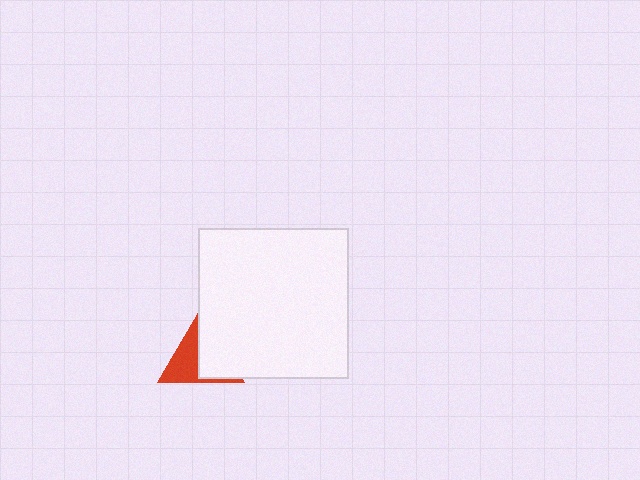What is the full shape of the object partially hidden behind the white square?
The partially hidden object is a red triangle.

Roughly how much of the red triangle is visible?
About half of it is visible (roughly 47%).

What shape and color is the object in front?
The object in front is a white square.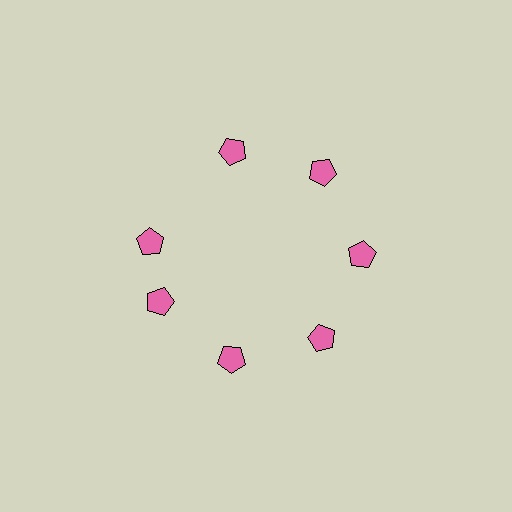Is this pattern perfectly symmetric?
No. The 7 pink pentagons are arranged in a ring, but one element near the 10 o'clock position is rotated out of alignment along the ring, breaking the 7-fold rotational symmetry.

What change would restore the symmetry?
The symmetry would be restored by rotating it back into even spacing with its neighbors so that all 7 pentagons sit at equal angles and equal distance from the center.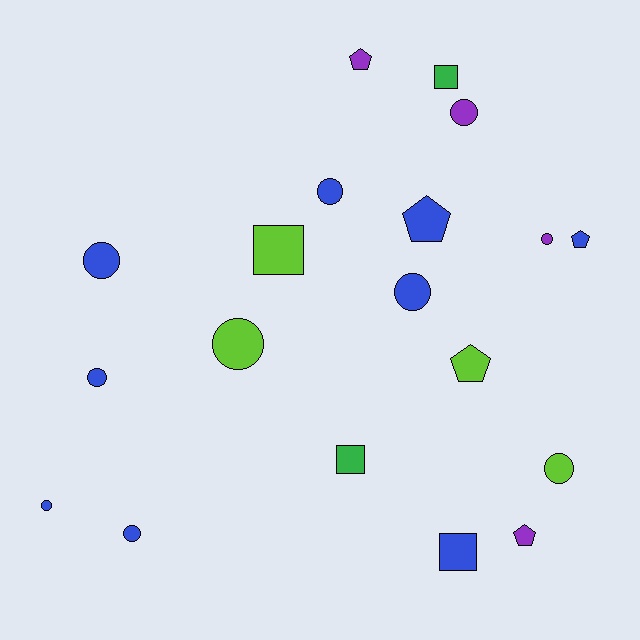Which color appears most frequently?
Blue, with 9 objects.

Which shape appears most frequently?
Circle, with 10 objects.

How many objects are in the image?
There are 19 objects.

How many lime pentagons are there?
There is 1 lime pentagon.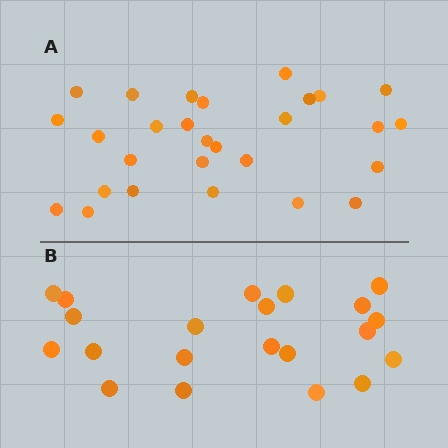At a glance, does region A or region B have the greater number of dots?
Region A (the top region) has more dots.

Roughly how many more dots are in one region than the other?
Region A has roughly 8 or so more dots than region B.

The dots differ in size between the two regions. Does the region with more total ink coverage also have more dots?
No. Region B has more total ink coverage because its dots are larger, but region A actually contains more individual dots. Total area can be misleading — the number of items is what matters here.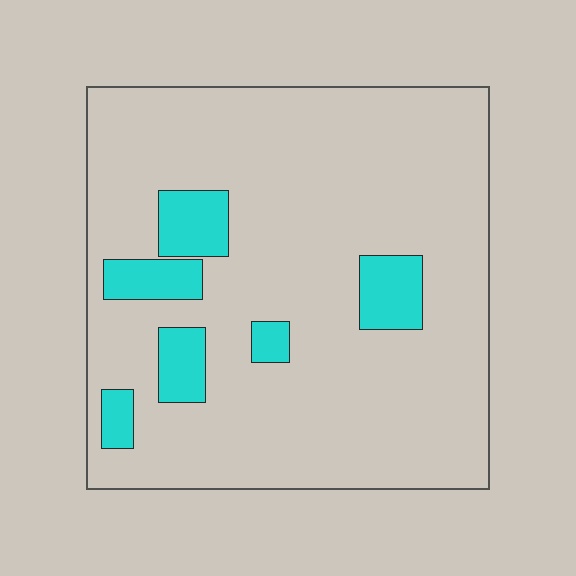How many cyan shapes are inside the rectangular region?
6.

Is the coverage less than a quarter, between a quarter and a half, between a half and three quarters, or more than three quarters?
Less than a quarter.